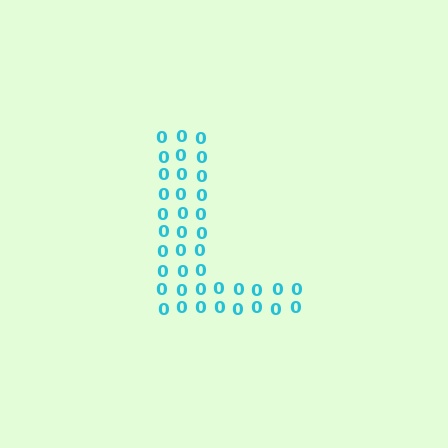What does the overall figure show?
The overall figure shows the letter L.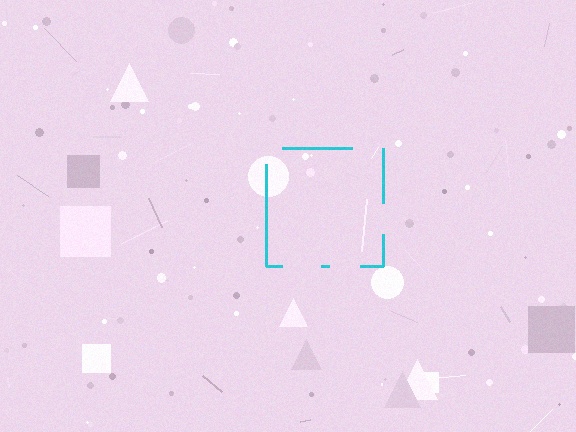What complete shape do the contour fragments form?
The contour fragments form a square.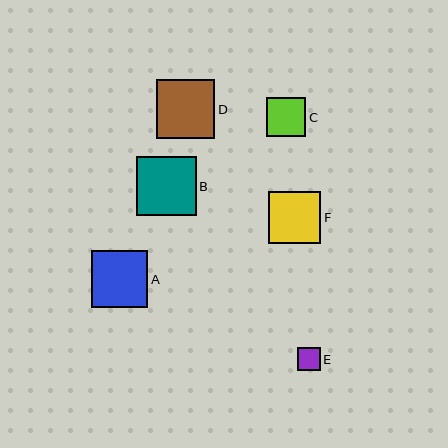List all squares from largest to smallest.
From largest to smallest: B, D, A, F, C, E.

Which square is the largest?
Square B is the largest with a size of approximately 59 pixels.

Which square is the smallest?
Square E is the smallest with a size of approximately 22 pixels.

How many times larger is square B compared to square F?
Square B is approximately 1.1 times the size of square F.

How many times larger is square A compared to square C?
Square A is approximately 1.5 times the size of square C.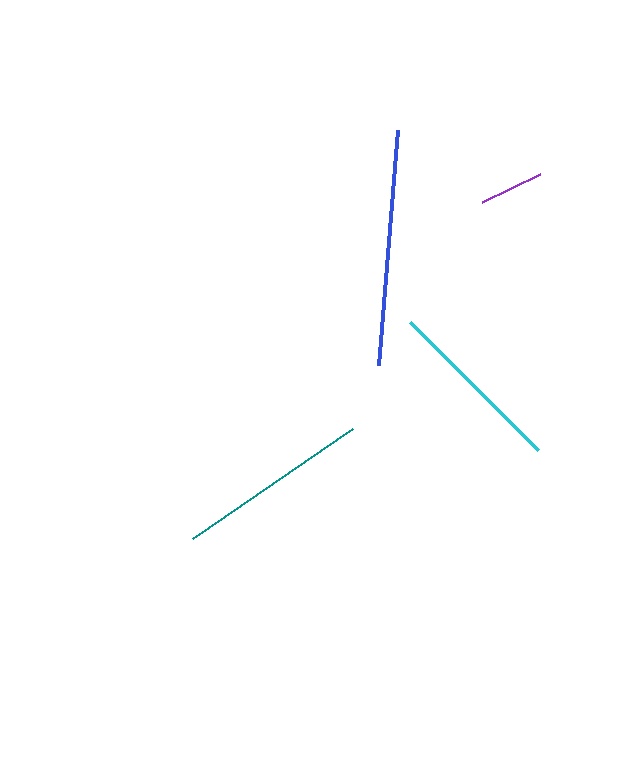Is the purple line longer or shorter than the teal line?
The teal line is longer than the purple line.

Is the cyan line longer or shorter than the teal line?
The teal line is longer than the cyan line.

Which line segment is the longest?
The blue line is the longest at approximately 236 pixels.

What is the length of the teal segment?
The teal segment is approximately 193 pixels long.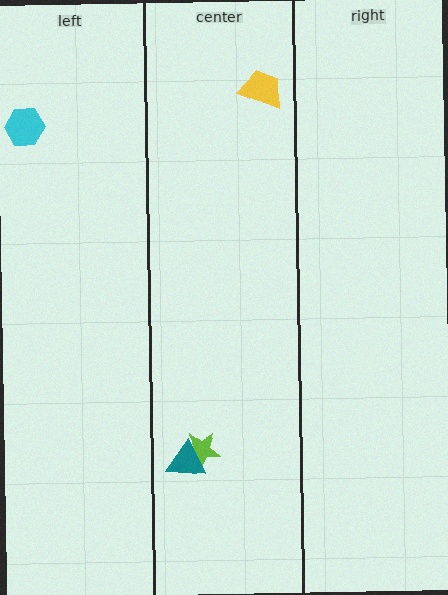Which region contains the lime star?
The center region.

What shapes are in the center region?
The lime star, the yellow trapezoid, the teal triangle.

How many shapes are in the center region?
3.